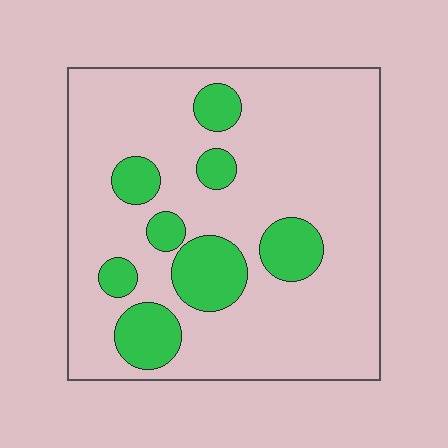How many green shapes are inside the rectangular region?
8.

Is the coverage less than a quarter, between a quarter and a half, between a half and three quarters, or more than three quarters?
Less than a quarter.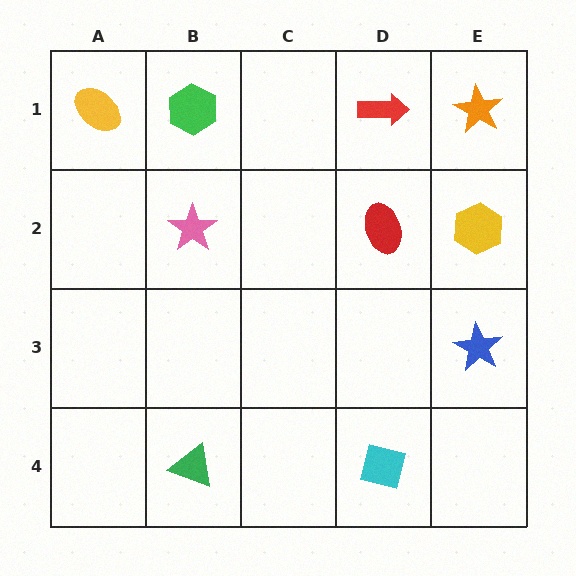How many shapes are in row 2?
3 shapes.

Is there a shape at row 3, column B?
No, that cell is empty.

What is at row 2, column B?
A pink star.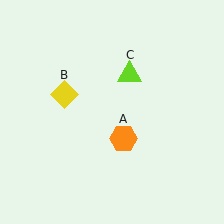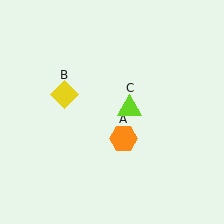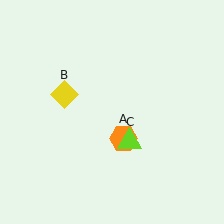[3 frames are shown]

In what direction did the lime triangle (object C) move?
The lime triangle (object C) moved down.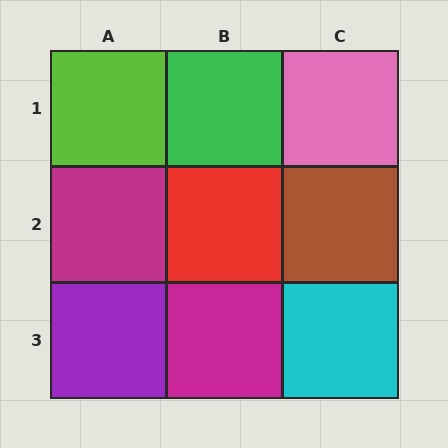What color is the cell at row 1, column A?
Lime.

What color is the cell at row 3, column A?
Purple.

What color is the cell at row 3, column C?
Cyan.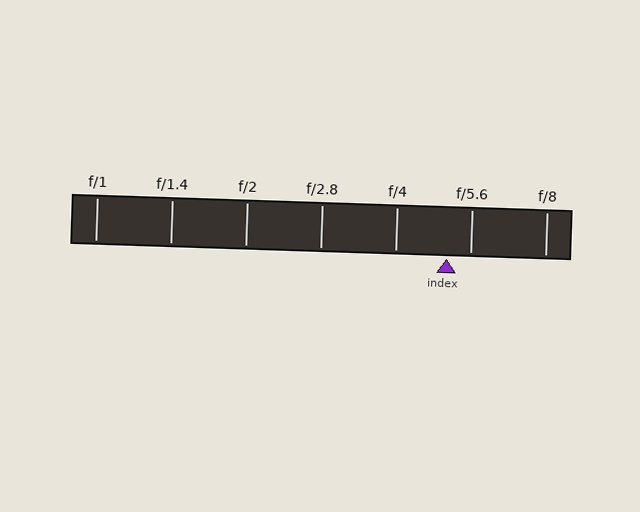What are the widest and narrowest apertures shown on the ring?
The widest aperture shown is f/1 and the narrowest is f/8.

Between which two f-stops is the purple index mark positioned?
The index mark is between f/4 and f/5.6.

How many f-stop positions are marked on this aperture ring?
There are 7 f-stop positions marked.